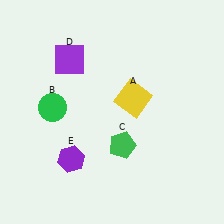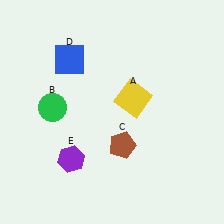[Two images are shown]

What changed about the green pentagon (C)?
In Image 1, C is green. In Image 2, it changed to brown.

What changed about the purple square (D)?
In Image 1, D is purple. In Image 2, it changed to blue.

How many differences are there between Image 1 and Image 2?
There are 2 differences between the two images.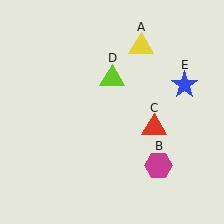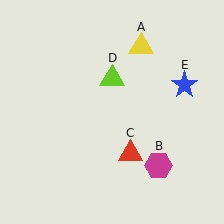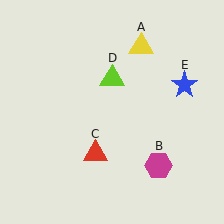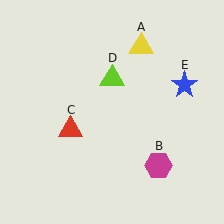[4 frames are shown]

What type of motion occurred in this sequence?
The red triangle (object C) rotated clockwise around the center of the scene.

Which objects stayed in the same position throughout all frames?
Yellow triangle (object A) and magenta hexagon (object B) and lime triangle (object D) and blue star (object E) remained stationary.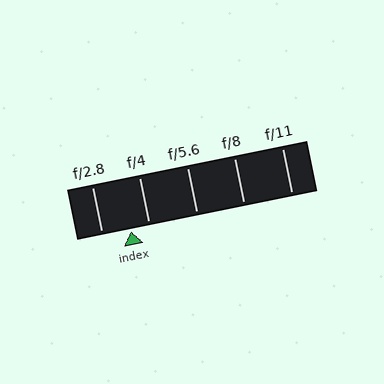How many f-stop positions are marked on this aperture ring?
There are 5 f-stop positions marked.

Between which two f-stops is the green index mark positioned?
The index mark is between f/2.8 and f/4.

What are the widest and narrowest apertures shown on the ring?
The widest aperture shown is f/2.8 and the narrowest is f/11.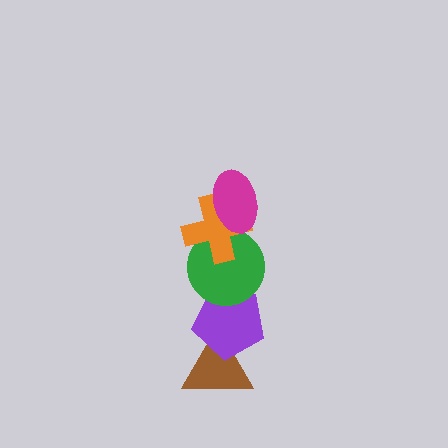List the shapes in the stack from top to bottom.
From top to bottom: the magenta ellipse, the orange cross, the green circle, the purple pentagon, the brown triangle.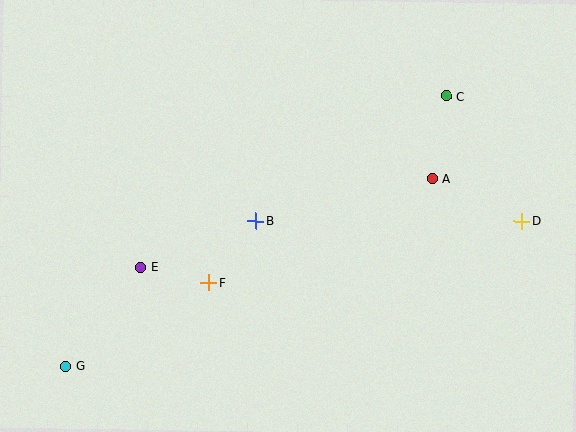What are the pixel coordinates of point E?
Point E is at (141, 267).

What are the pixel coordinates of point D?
Point D is at (522, 221).